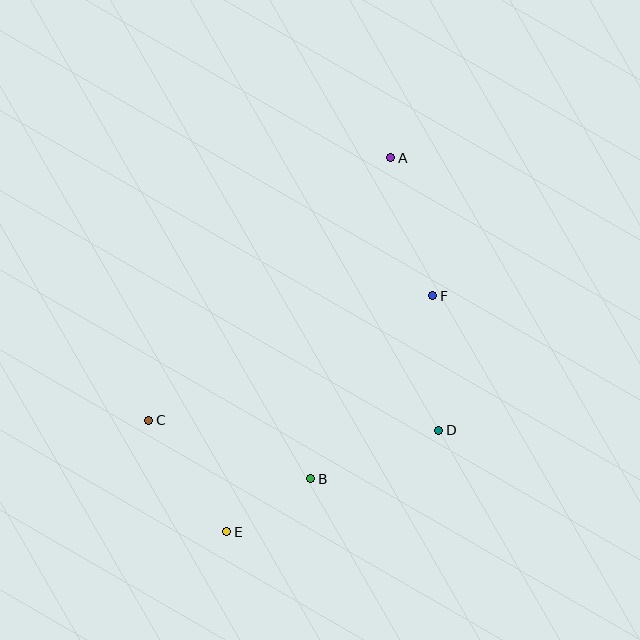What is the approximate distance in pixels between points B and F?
The distance between B and F is approximately 220 pixels.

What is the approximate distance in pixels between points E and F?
The distance between E and F is approximately 313 pixels.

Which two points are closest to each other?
Points B and E are closest to each other.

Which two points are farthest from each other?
Points A and E are farthest from each other.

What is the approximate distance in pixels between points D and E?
The distance between D and E is approximately 235 pixels.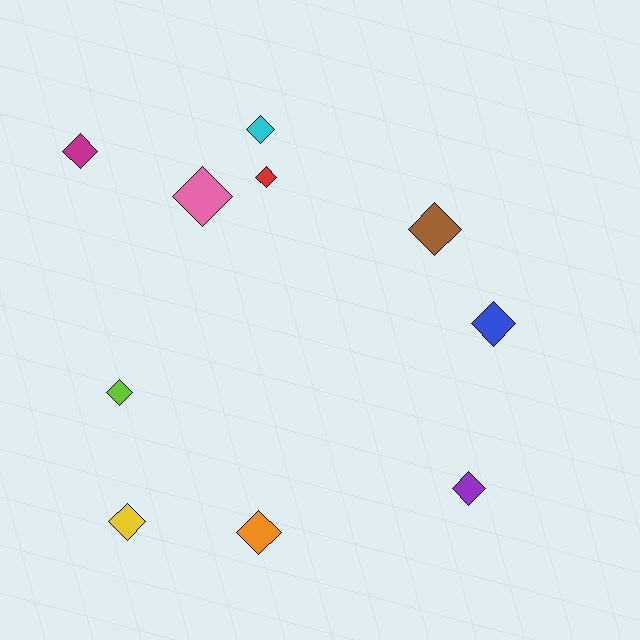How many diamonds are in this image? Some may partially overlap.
There are 10 diamonds.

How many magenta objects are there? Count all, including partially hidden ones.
There is 1 magenta object.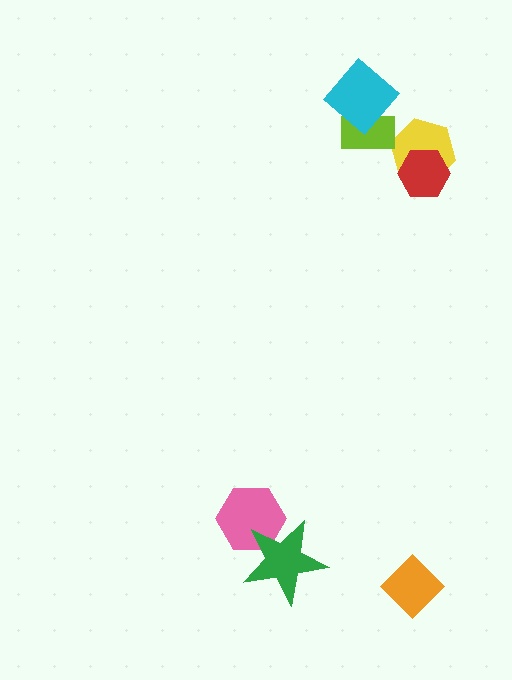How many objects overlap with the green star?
1 object overlaps with the green star.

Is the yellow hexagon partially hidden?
Yes, it is partially covered by another shape.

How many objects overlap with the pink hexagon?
1 object overlaps with the pink hexagon.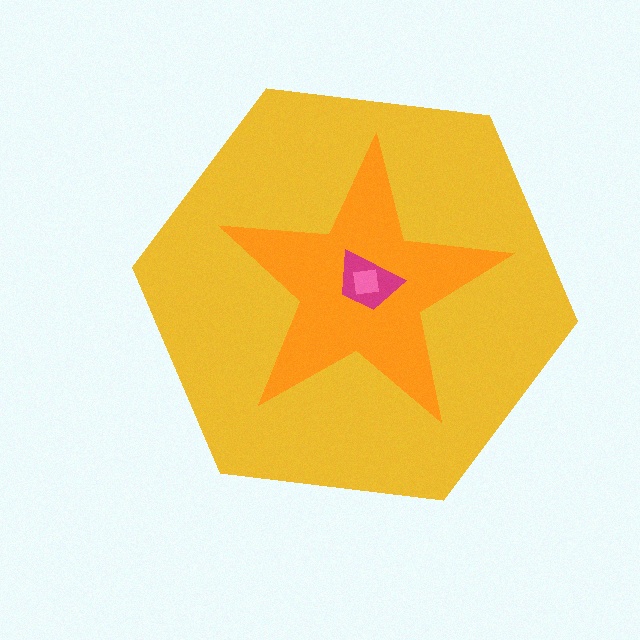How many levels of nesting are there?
4.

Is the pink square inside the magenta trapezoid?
Yes.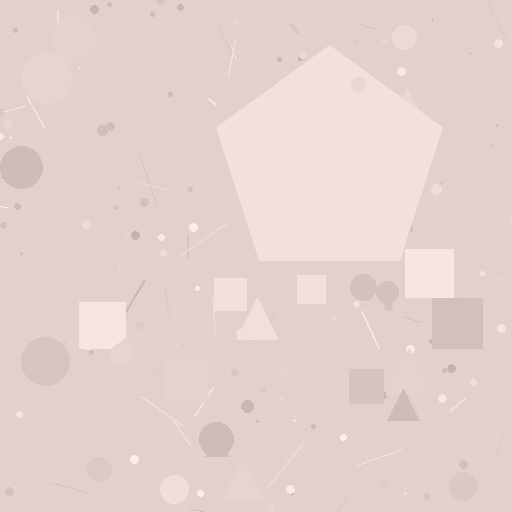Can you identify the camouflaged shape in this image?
The camouflaged shape is a pentagon.